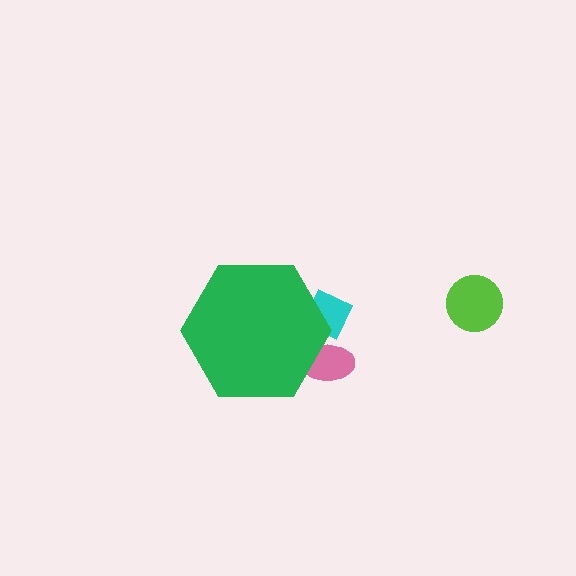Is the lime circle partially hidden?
No, the lime circle is fully visible.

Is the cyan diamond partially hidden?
Yes, the cyan diamond is partially hidden behind the green hexagon.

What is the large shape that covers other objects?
A green hexagon.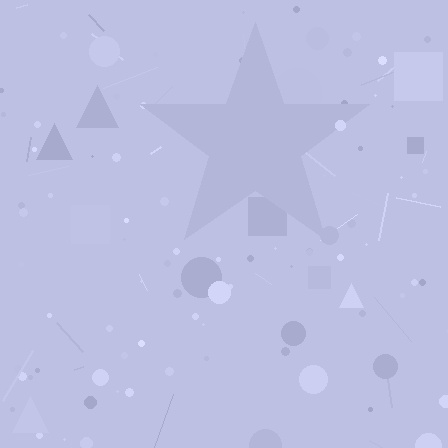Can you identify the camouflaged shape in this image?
The camouflaged shape is a star.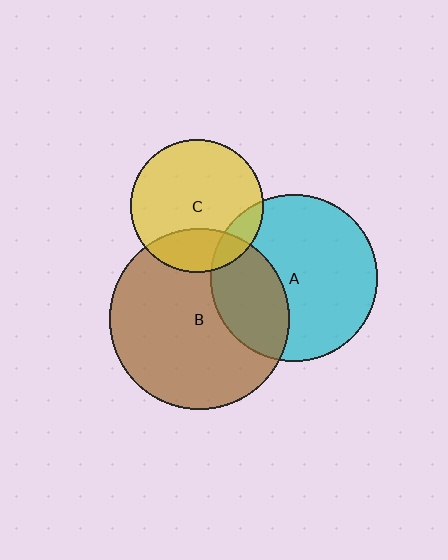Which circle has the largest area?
Circle B (brown).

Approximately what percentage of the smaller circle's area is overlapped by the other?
Approximately 25%.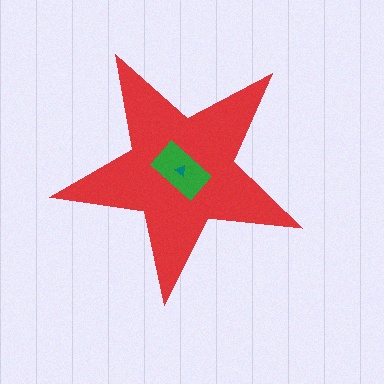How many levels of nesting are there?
3.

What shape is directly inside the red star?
The green rectangle.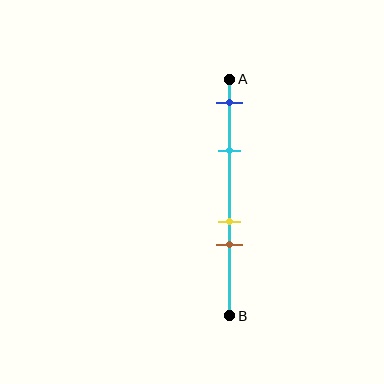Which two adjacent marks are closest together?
The yellow and brown marks are the closest adjacent pair.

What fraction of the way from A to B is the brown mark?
The brown mark is approximately 70% (0.7) of the way from A to B.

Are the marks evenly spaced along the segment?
No, the marks are not evenly spaced.